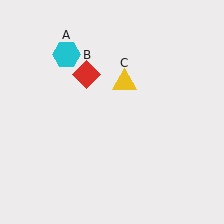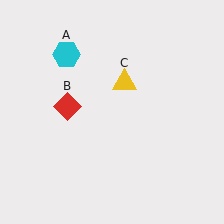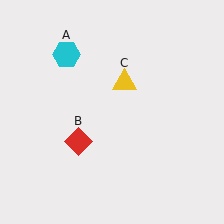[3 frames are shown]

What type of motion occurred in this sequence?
The red diamond (object B) rotated counterclockwise around the center of the scene.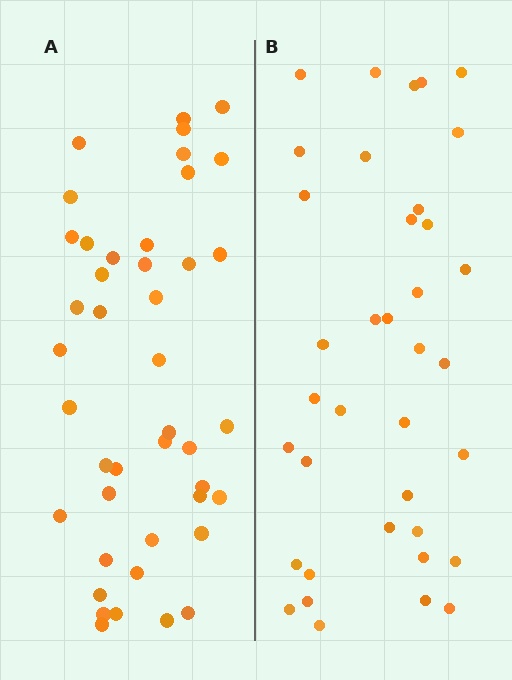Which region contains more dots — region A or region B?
Region A (the left region) has more dots.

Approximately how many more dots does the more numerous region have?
Region A has about 6 more dots than region B.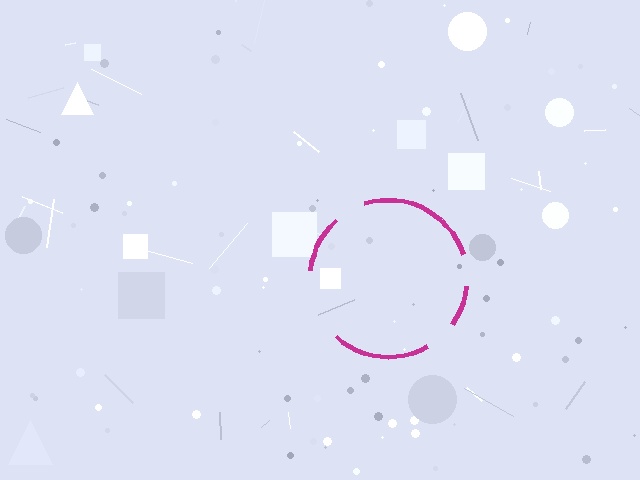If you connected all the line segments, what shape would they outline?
They would outline a circle.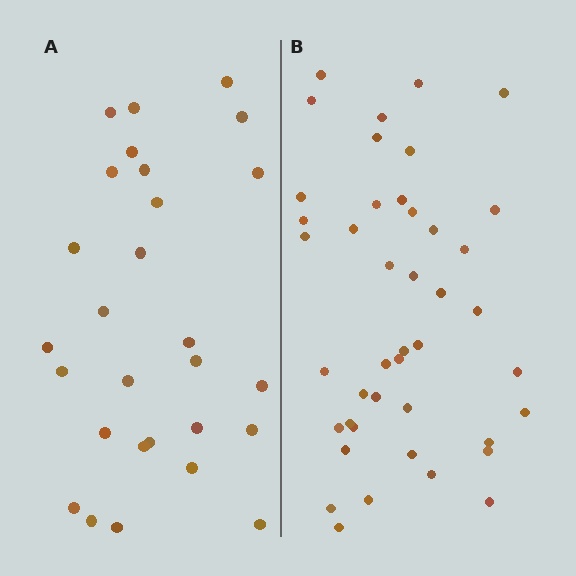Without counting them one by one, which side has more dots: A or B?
Region B (the right region) has more dots.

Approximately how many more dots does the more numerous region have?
Region B has approximately 15 more dots than region A.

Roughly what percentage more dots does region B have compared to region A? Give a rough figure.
About 55% more.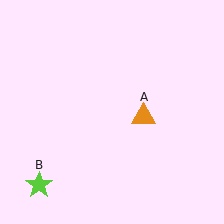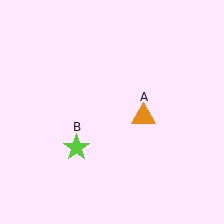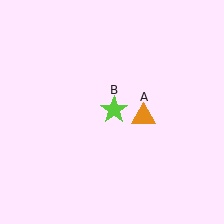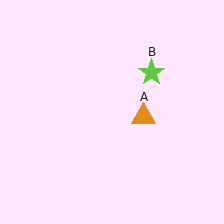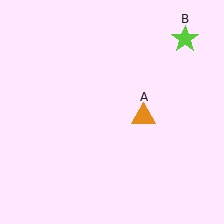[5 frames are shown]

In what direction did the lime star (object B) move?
The lime star (object B) moved up and to the right.